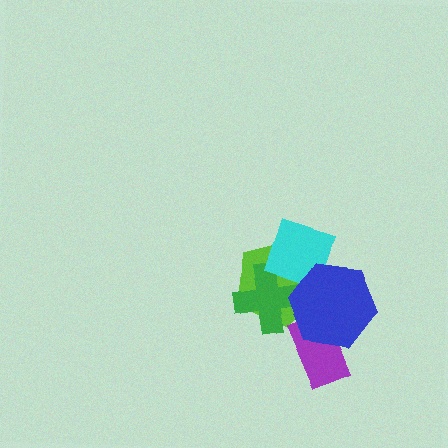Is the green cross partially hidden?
Yes, it is partially covered by another shape.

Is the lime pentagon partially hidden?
Yes, it is partially covered by another shape.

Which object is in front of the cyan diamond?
The blue hexagon is in front of the cyan diamond.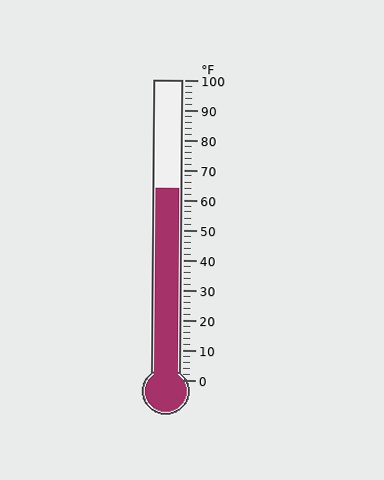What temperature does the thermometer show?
The thermometer shows approximately 64°F.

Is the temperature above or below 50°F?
The temperature is above 50°F.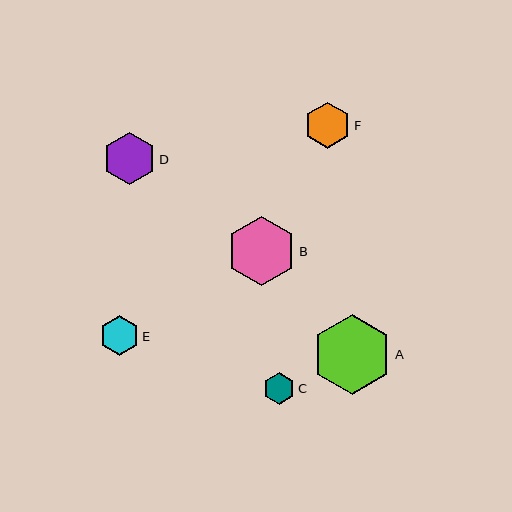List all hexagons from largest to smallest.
From largest to smallest: A, B, D, F, E, C.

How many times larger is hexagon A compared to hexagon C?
Hexagon A is approximately 2.5 times the size of hexagon C.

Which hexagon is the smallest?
Hexagon C is the smallest with a size of approximately 32 pixels.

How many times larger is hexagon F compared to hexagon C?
Hexagon F is approximately 1.4 times the size of hexagon C.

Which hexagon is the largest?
Hexagon A is the largest with a size of approximately 80 pixels.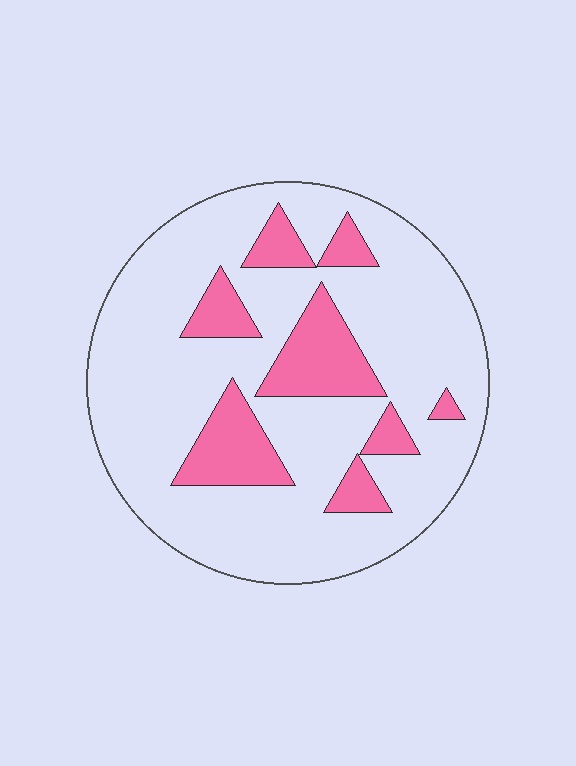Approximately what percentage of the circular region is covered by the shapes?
Approximately 20%.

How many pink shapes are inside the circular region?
8.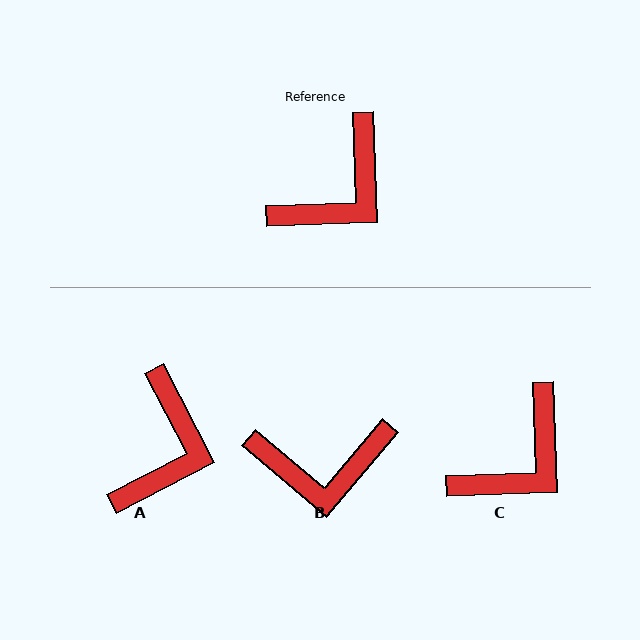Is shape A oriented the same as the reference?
No, it is off by about 26 degrees.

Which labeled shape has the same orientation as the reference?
C.